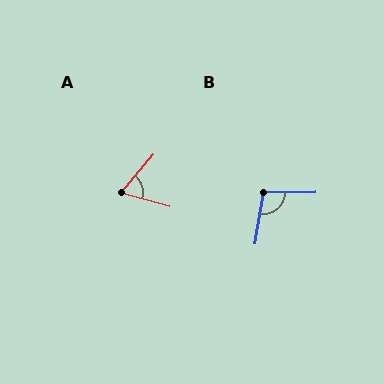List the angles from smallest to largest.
A (65°), B (100°).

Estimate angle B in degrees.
Approximately 100 degrees.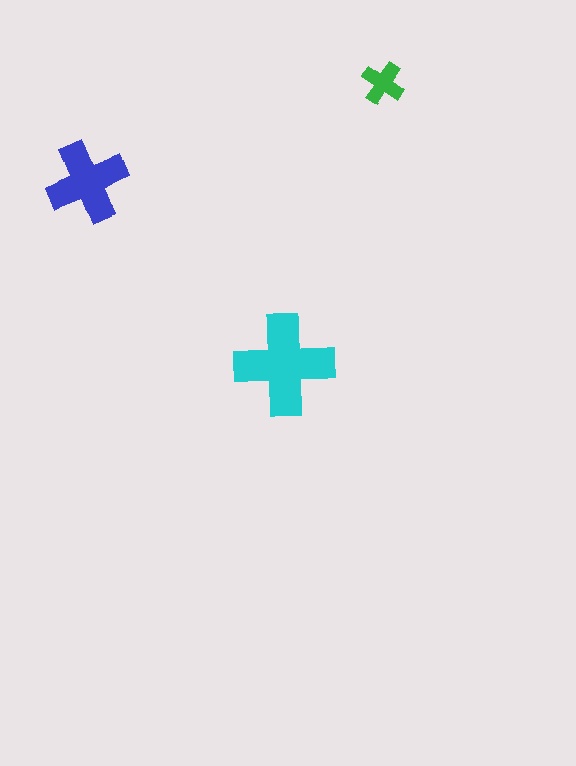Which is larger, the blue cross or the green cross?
The blue one.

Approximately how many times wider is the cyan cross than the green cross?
About 2.5 times wider.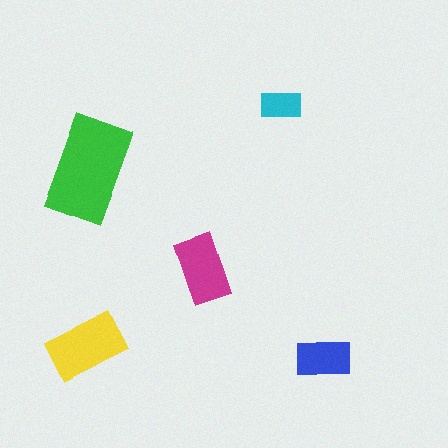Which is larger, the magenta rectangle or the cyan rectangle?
The magenta one.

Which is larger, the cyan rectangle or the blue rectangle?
The blue one.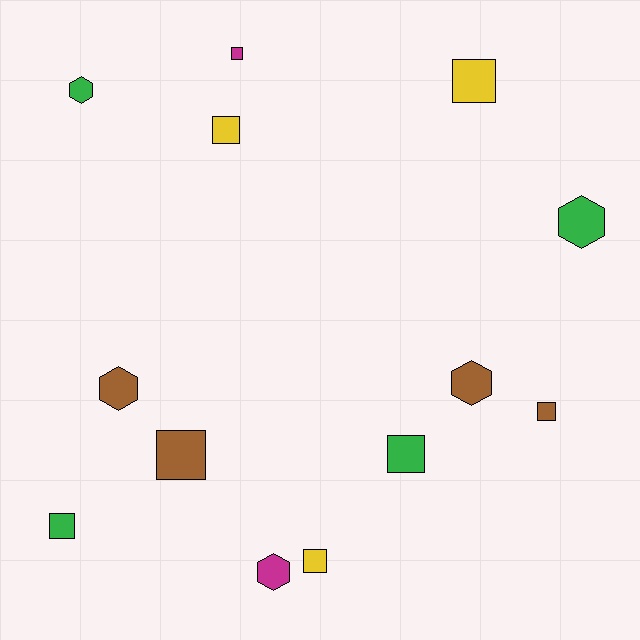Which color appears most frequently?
Brown, with 4 objects.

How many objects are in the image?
There are 13 objects.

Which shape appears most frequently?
Square, with 8 objects.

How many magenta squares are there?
There is 1 magenta square.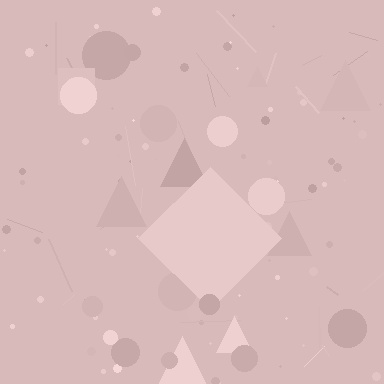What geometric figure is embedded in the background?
A diamond is embedded in the background.